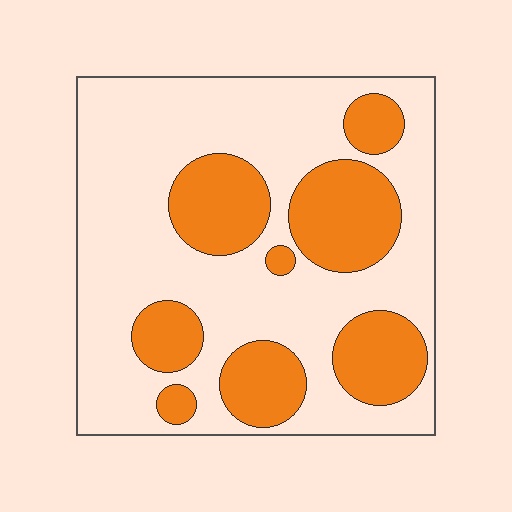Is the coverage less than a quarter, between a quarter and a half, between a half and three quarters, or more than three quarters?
Between a quarter and a half.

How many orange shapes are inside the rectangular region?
8.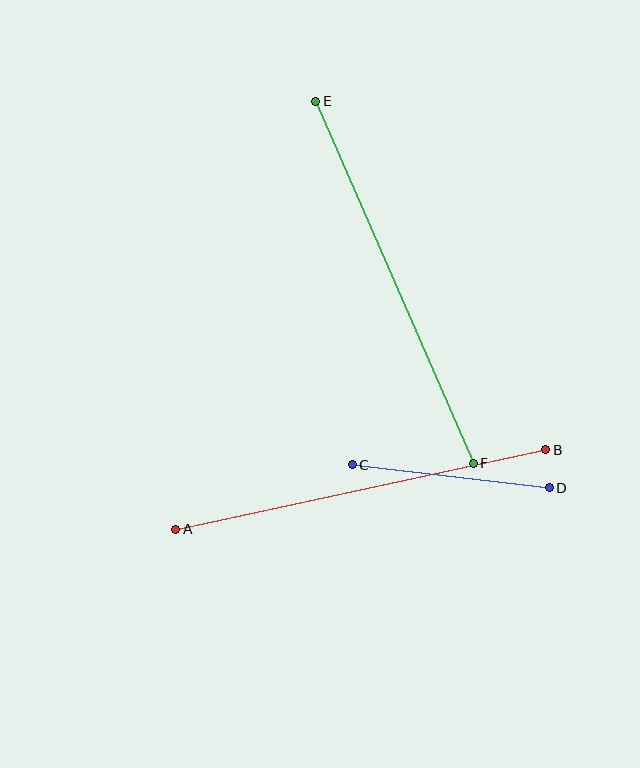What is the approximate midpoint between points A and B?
The midpoint is at approximately (361, 490) pixels.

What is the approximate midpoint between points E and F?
The midpoint is at approximately (394, 282) pixels.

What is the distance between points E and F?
The distance is approximately 395 pixels.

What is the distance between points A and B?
The distance is approximately 378 pixels.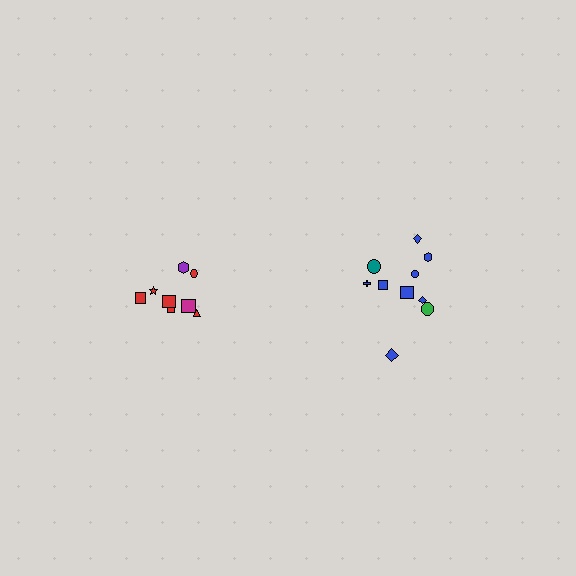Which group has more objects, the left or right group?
The right group.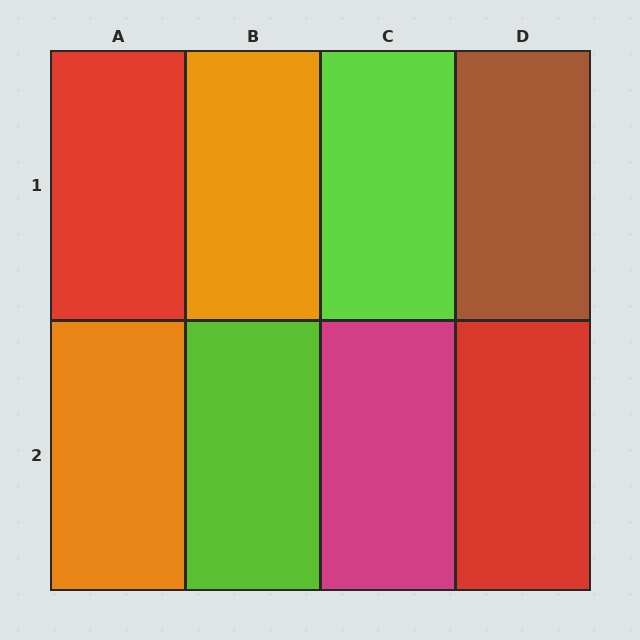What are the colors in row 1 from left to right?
Red, orange, lime, brown.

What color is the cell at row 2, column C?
Magenta.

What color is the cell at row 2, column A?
Orange.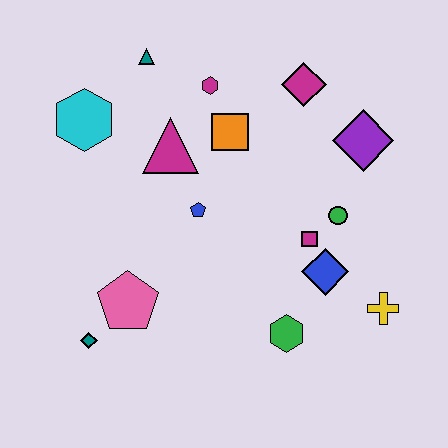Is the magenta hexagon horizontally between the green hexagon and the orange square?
No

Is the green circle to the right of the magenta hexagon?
Yes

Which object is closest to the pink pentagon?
The teal diamond is closest to the pink pentagon.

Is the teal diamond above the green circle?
No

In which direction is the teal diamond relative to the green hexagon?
The teal diamond is to the left of the green hexagon.